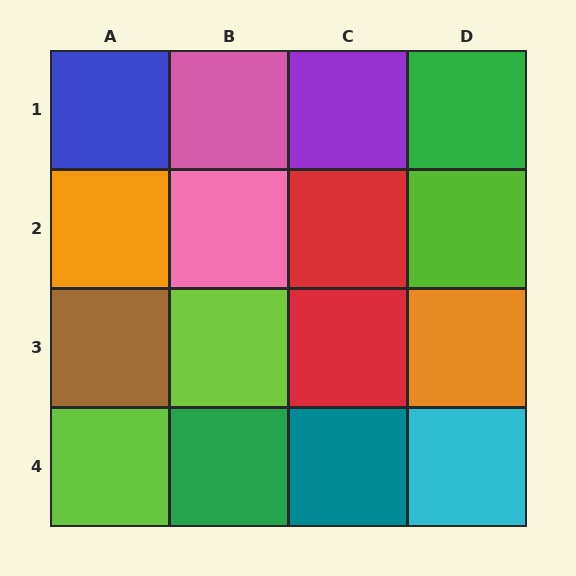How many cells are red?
2 cells are red.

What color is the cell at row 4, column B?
Green.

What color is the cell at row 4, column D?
Cyan.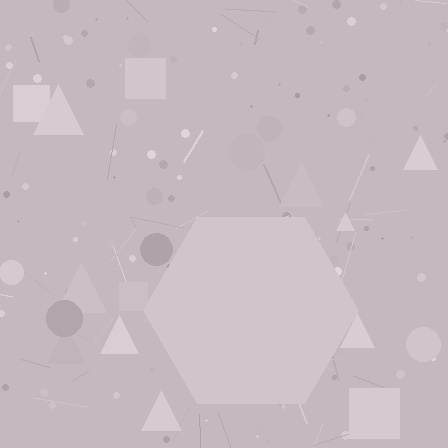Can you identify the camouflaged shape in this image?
The camouflaged shape is a hexagon.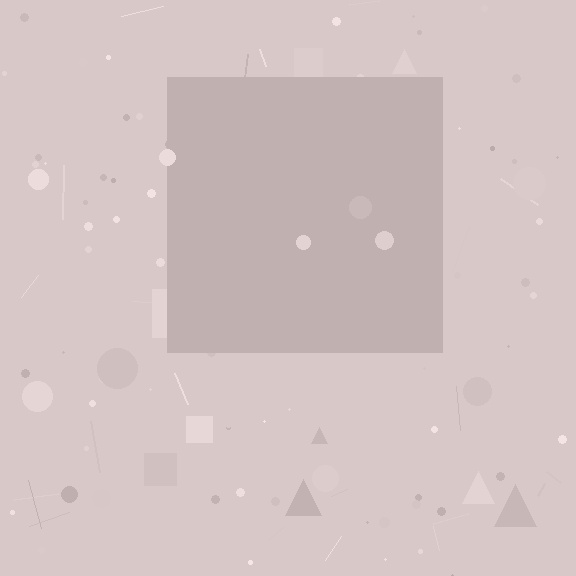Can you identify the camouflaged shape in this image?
The camouflaged shape is a square.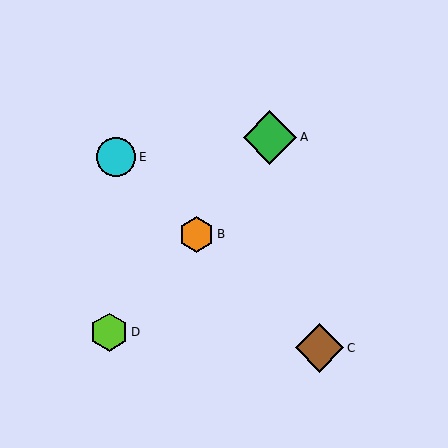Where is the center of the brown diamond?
The center of the brown diamond is at (320, 348).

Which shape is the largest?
The green diamond (labeled A) is the largest.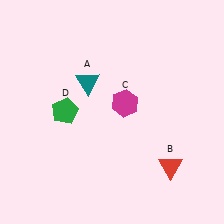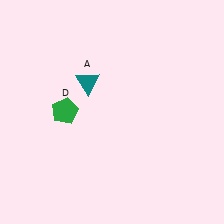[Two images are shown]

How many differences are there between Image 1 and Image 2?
There are 2 differences between the two images.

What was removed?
The red triangle (B), the magenta hexagon (C) were removed in Image 2.